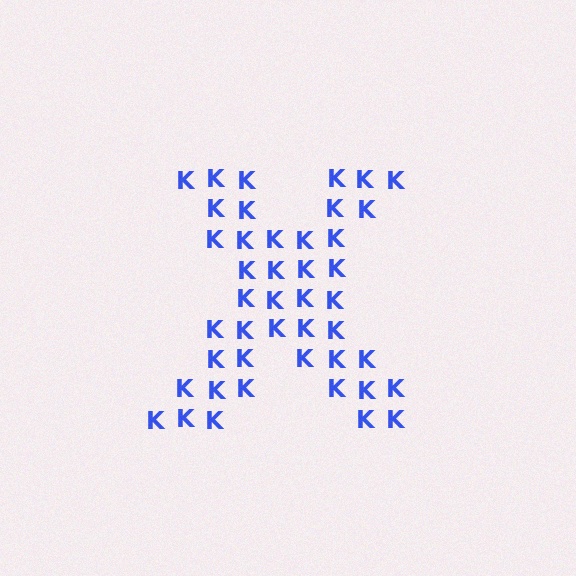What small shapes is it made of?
It is made of small letter K's.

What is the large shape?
The large shape is the letter X.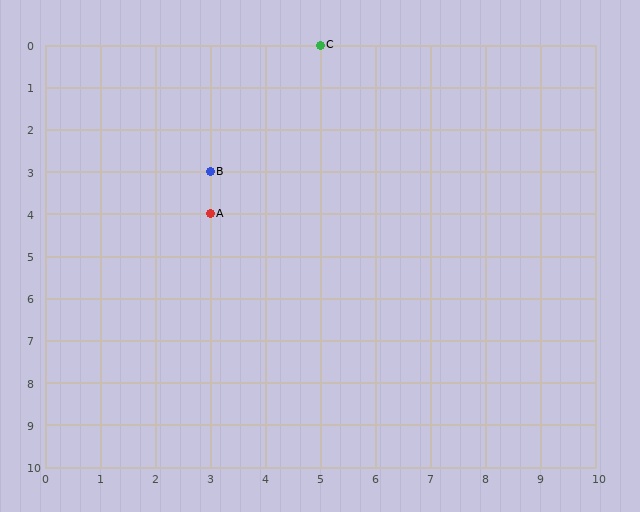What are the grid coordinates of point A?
Point A is at grid coordinates (3, 4).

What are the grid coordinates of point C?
Point C is at grid coordinates (5, 0).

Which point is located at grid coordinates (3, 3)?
Point B is at (3, 3).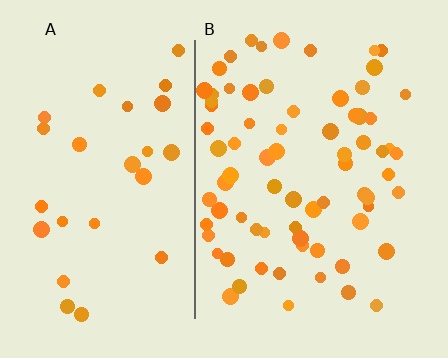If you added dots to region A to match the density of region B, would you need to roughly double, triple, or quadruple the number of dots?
Approximately triple.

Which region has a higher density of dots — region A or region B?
B (the right).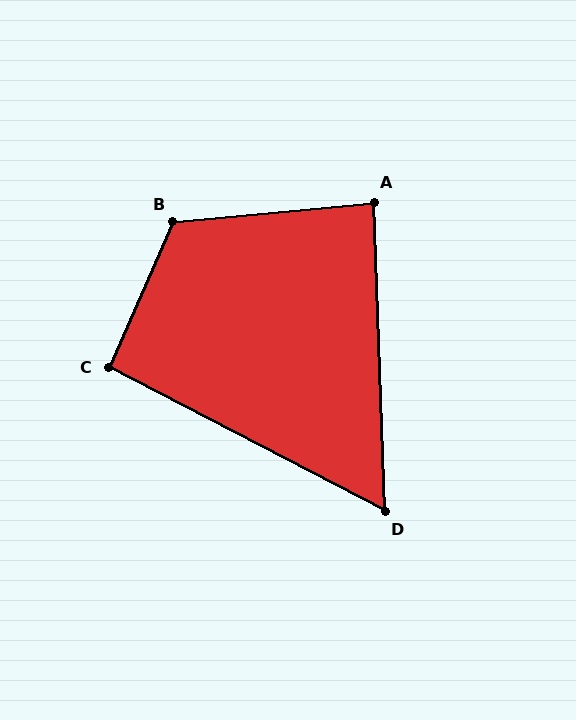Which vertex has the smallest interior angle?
D, at approximately 61 degrees.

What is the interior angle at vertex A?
Approximately 86 degrees (approximately right).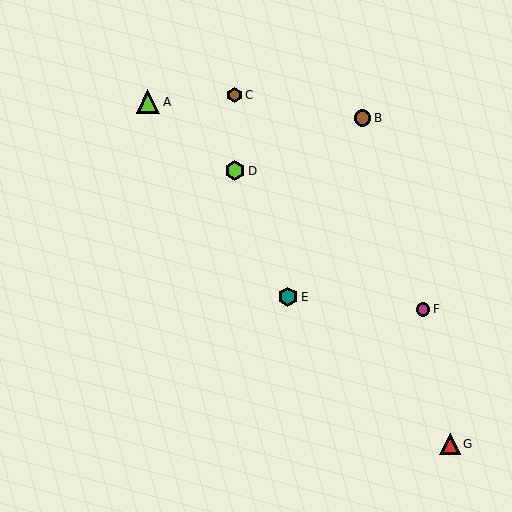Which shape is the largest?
The lime triangle (labeled A) is the largest.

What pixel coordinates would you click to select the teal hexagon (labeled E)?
Click at (288, 297) to select the teal hexagon E.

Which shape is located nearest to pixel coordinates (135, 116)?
The lime triangle (labeled A) at (148, 102) is nearest to that location.